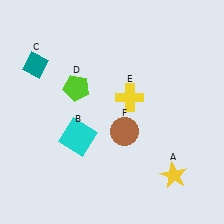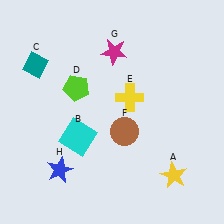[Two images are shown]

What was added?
A magenta star (G), a blue star (H) were added in Image 2.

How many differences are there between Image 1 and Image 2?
There are 2 differences between the two images.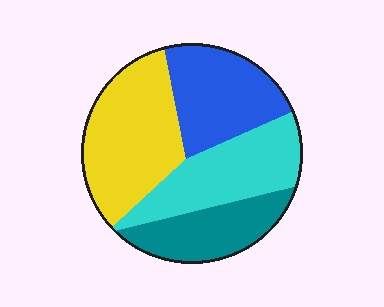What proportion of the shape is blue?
Blue covers 24% of the shape.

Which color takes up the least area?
Teal, at roughly 20%.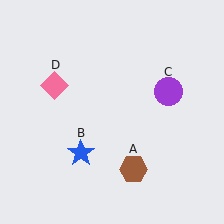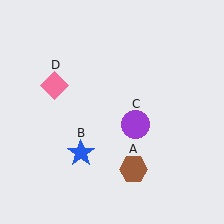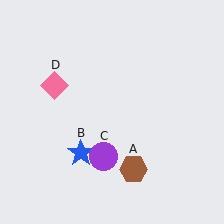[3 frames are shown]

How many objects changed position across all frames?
1 object changed position: purple circle (object C).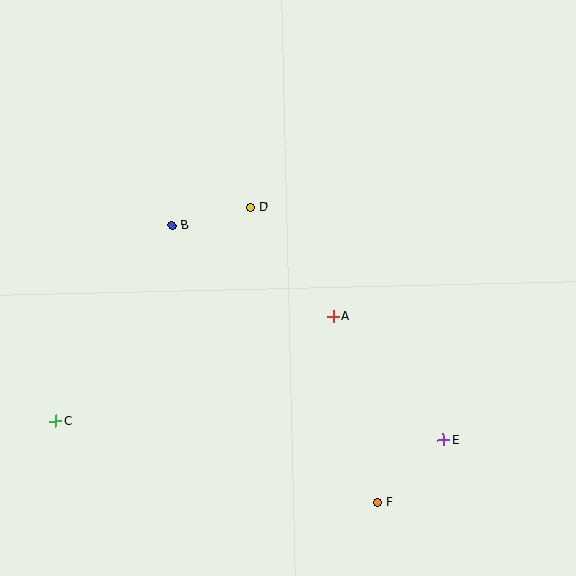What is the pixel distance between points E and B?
The distance between E and B is 346 pixels.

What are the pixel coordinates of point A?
Point A is at (333, 316).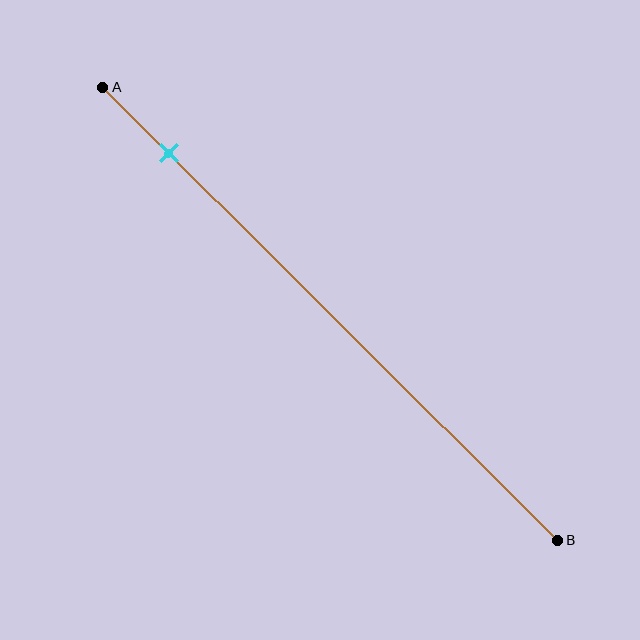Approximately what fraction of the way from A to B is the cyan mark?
The cyan mark is approximately 15% of the way from A to B.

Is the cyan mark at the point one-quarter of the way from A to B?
No, the mark is at about 15% from A, not at the 25% one-quarter point.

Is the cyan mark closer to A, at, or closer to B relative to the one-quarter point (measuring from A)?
The cyan mark is closer to point A than the one-quarter point of segment AB.